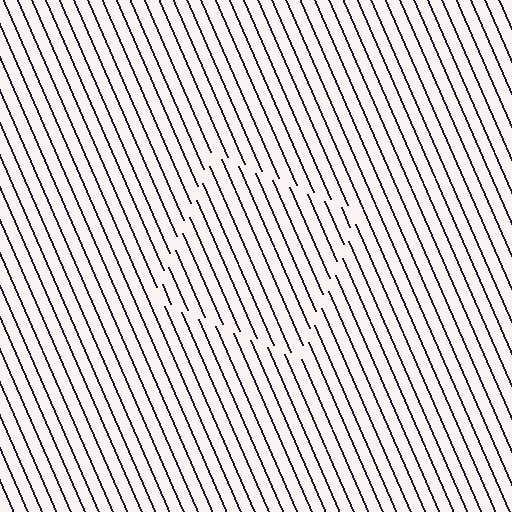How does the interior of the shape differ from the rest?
The interior of the shape contains the same grating, shifted by half a period — the contour is defined by the phase discontinuity where line-ends from the inner and outer gratings abut.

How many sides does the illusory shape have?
4 sides — the line-ends trace a square.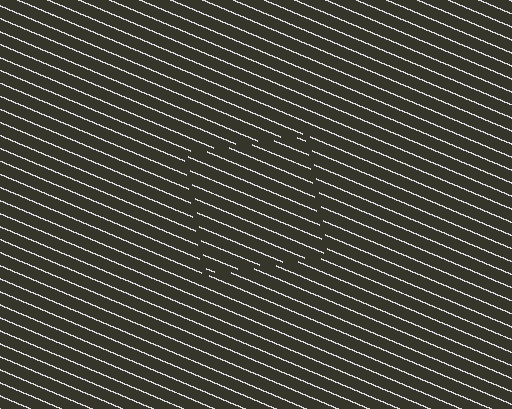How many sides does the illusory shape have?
4 sides — the line-ends trace a square.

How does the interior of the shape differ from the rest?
The interior of the shape contains the same grating, shifted by half a period — the contour is defined by the phase discontinuity where line-ends from the inner and outer gratings abut.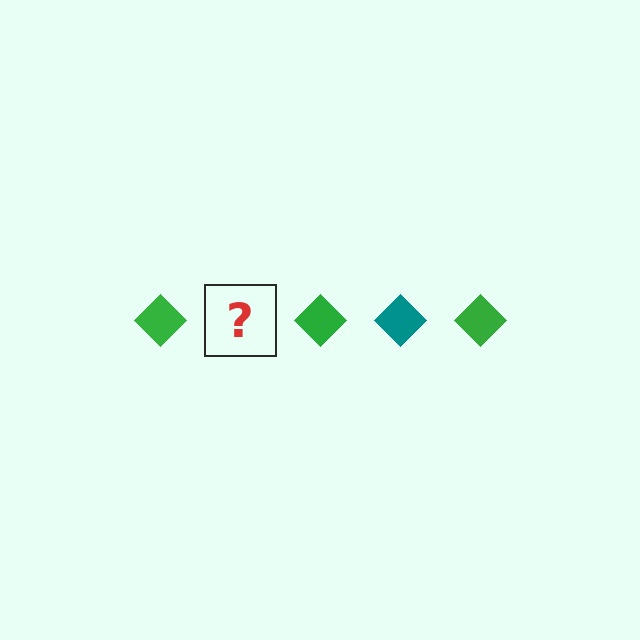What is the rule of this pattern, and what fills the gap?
The rule is that the pattern cycles through green, teal diamonds. The gap should be filled with a teal diamond.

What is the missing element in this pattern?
The missing element is a teal diamond.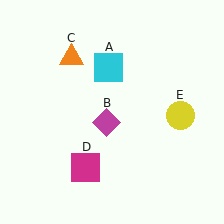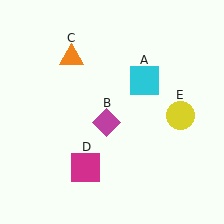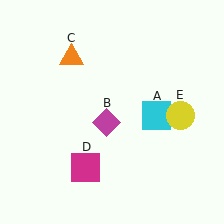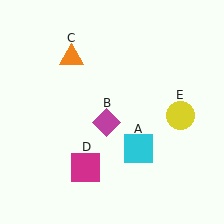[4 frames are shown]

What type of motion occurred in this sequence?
The cyan square (object A) rotated clockwise around the center of the scene.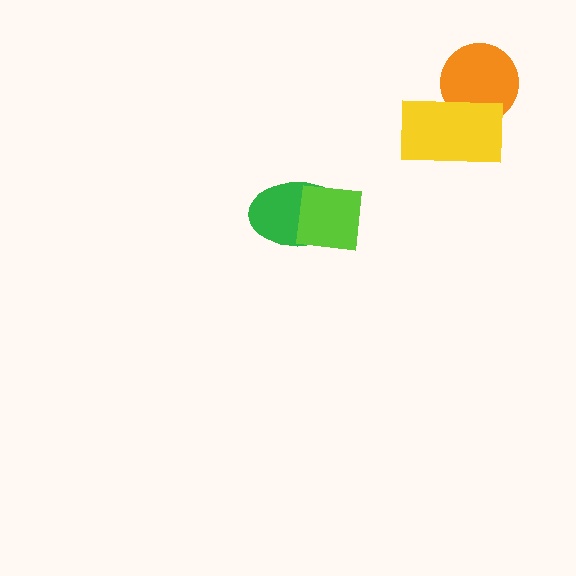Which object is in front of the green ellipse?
The lime square is in front of the green ellipse.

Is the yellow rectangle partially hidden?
No, no other shape covers it.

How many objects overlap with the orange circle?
1 object overlaps with the orange circle.